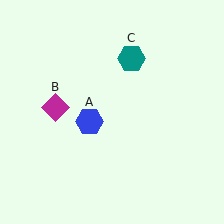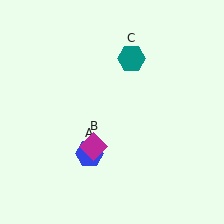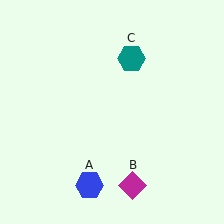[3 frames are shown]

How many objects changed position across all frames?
2 objects changed position: blue hexagon (object A), magenta diamond (object B).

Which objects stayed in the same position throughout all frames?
Teal hexagon (object C) remained stationary.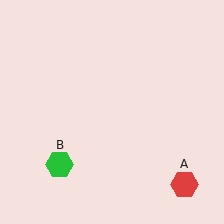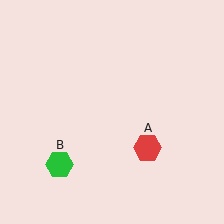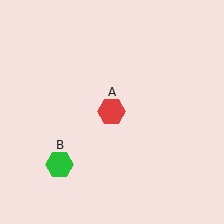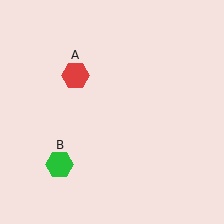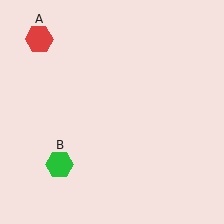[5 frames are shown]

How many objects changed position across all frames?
1 object changed position: red hexagon (object A).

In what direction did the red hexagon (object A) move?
The red hexagon (object A) moved up and to the left.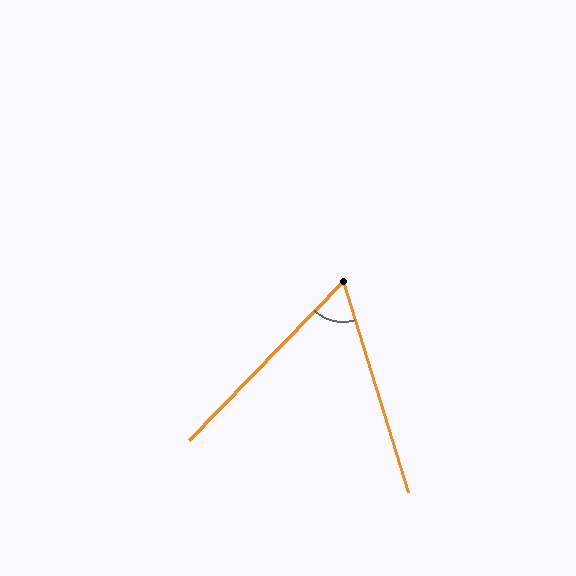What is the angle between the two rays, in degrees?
Approximately 61 degrees.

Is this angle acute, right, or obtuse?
It is acute.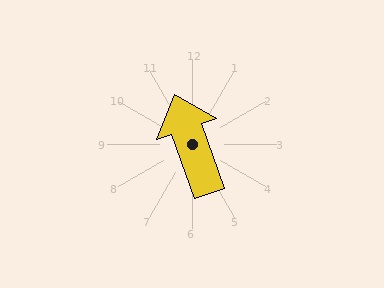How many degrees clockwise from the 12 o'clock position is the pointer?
Approximately 341 degrees.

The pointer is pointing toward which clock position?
Roughly 11 o'clock.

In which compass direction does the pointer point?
North.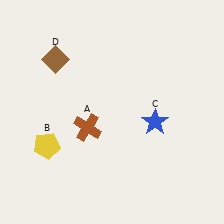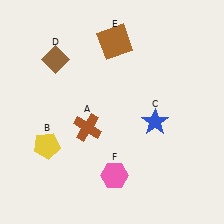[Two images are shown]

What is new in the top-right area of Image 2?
A brown square (E) was added in the top-right area of Image 2.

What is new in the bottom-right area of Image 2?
A pink hexagon (F) was added in the bottom-right area of Image 2.